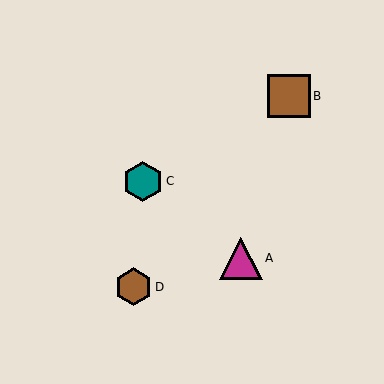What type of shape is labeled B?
Shape B is a brown square.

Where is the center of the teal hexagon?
The center of the teal hexagon is at (143, 181).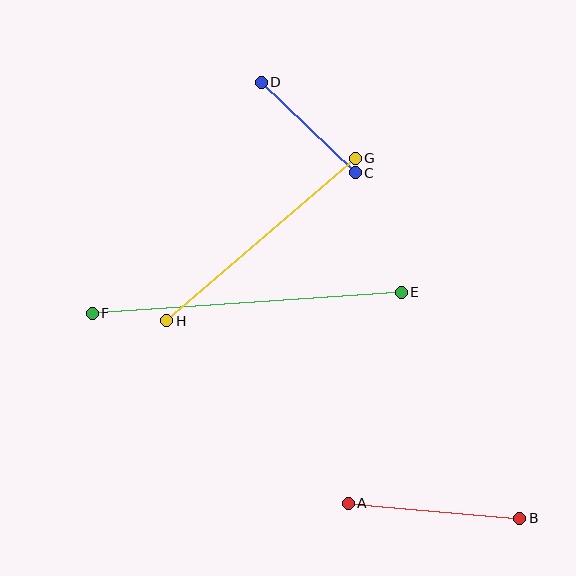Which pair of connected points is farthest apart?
Points E and F are farthest apart.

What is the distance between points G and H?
The distance is approximately 249 pixels.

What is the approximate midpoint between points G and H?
The midpoint is at approximately (261, 239) pixels.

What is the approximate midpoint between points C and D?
The midpoint is at approximately (308, 128) pixels.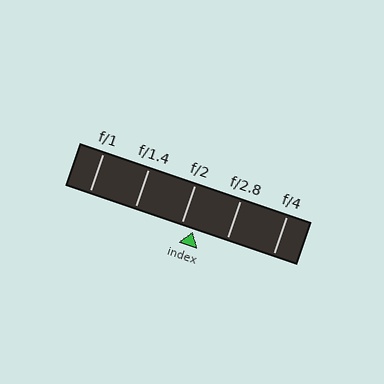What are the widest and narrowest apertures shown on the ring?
The widest aperture shown is f/1 and the narrowest is f/4.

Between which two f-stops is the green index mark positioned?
The index mark is between f/2 and f/2.8.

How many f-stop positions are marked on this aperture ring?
There are 5 f-stop positions marked.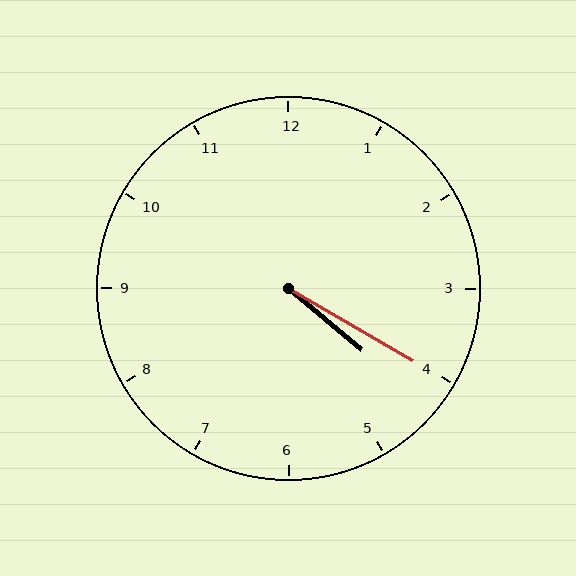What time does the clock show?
4:20.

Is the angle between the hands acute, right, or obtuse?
It is acute.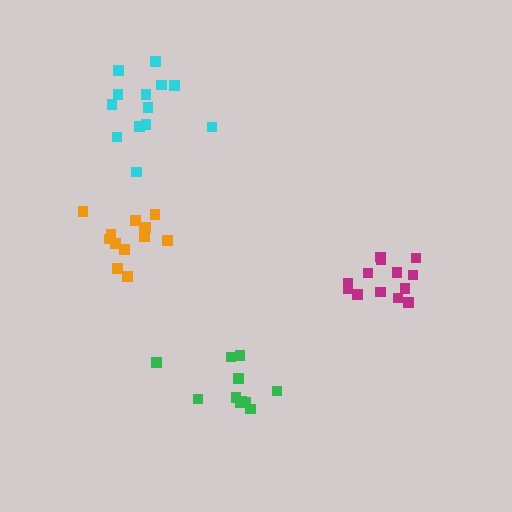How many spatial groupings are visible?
There are 4 spatial groupings.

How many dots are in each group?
Group 1: 13 dots, Group 2: 11 dots, Group 3: 13 dots, Group 4: 13 dots (50 total).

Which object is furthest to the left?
The orange cluster is leftmost.